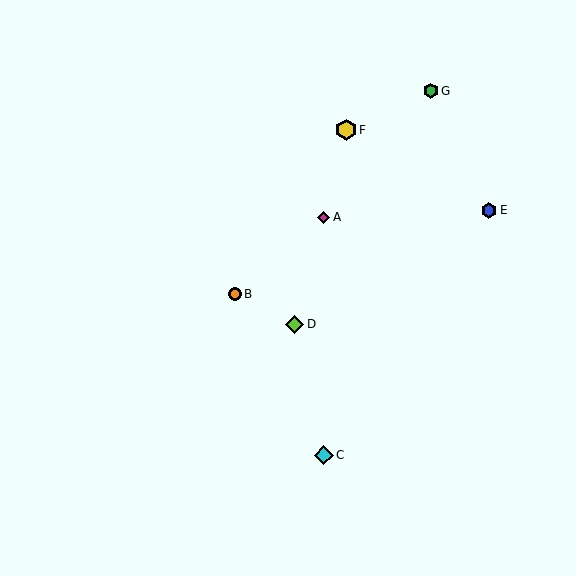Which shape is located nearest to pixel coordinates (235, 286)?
The orange circle (labeled B) at (235, 294) is nearest to that location.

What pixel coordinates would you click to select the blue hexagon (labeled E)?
Click at (489, 210) to select the blue hexagon E.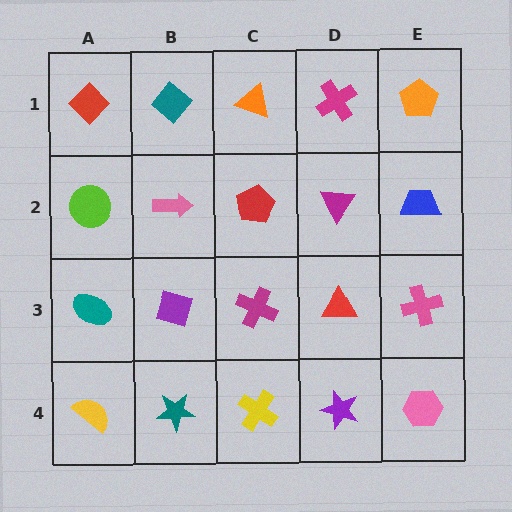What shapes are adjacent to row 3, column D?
A magenta triangle (row 2, column D), a purple star (row 4, column D), a magenta cross (row 3, column C), a pink cross (row 3, column E).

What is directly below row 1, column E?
A blue trapezoid.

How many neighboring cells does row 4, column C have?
3.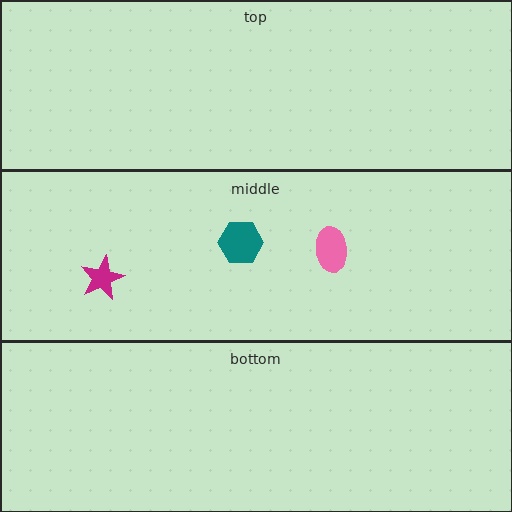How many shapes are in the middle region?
3.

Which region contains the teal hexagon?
The middle region.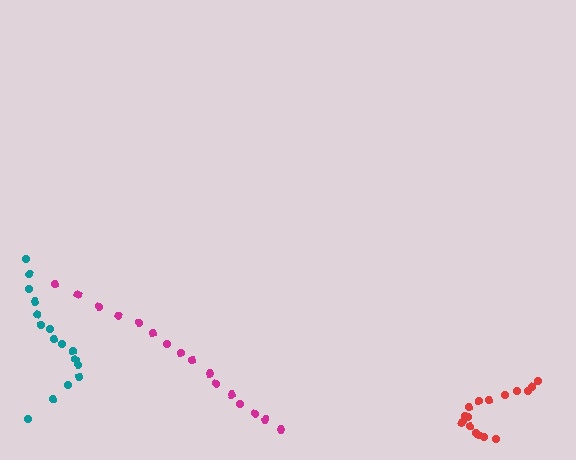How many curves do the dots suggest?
There are 3 distinct paths.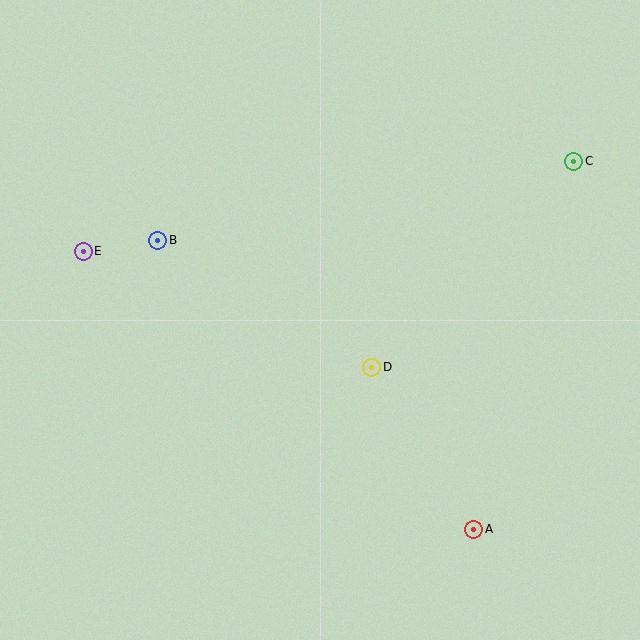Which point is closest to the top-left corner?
Point E is closest to the top-left corner.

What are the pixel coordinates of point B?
Point B is at (158, 240).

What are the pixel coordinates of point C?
Point C is at (574, 161).